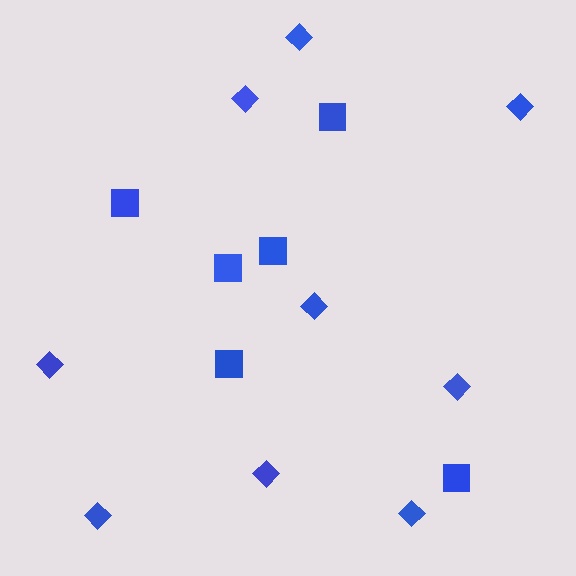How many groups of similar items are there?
There are 2 groups: one group of squares (6) and one group of diamonds (9).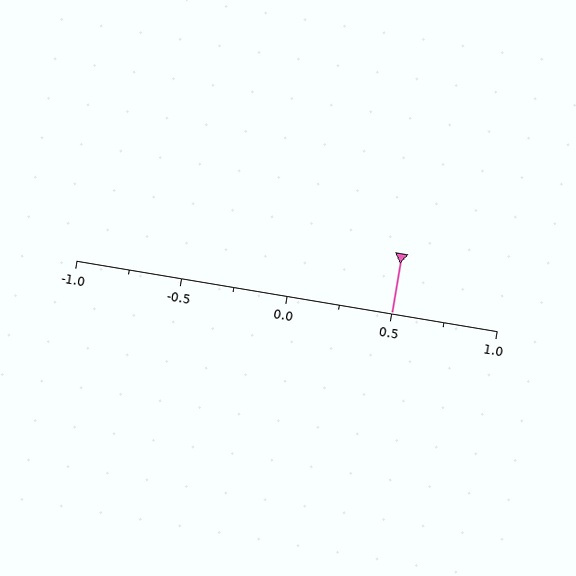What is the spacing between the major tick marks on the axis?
The major ticks are spaced 0.5 apart.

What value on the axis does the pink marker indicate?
The marker indicates approximately 0.5.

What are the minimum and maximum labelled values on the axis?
The axis runs from -1.0 to 1.0.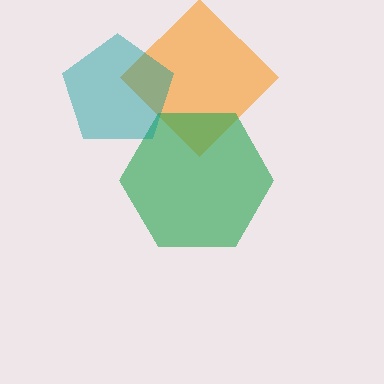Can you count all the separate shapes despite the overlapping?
Yes, there are 3 separate shapes.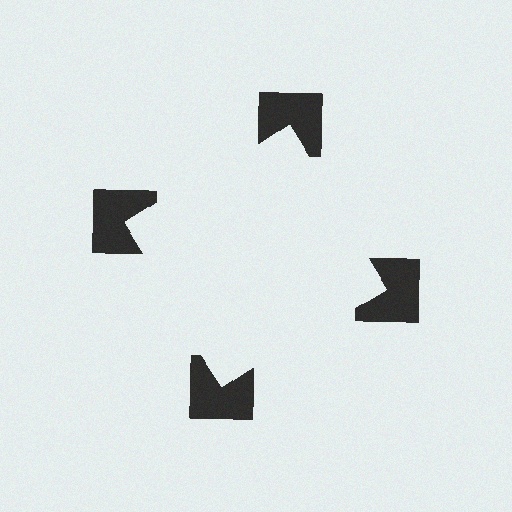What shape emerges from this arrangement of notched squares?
An illusory square — its edges are inferred from the aligned wedge cuts in the notched squares, not physically drawn.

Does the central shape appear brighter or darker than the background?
It typically appears slightly brighter than the background, even though no actual brightness change is drawn.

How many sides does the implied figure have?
4 sides.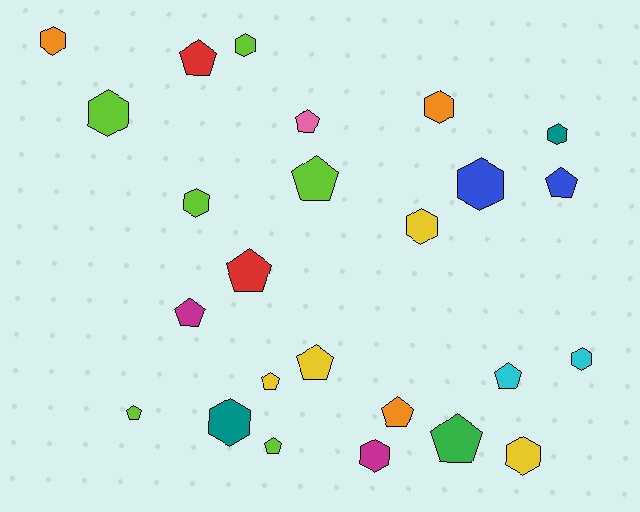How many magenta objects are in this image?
There are 2 magenta objects.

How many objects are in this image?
There are 25 objects.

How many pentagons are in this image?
There are 13 pentagons.